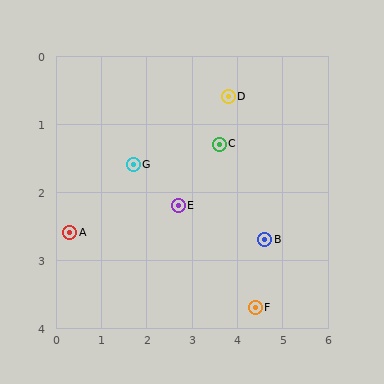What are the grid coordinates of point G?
Point G is at approximately (1.7, 1.6).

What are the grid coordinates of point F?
Point F is at approximately (4.4, 3.7).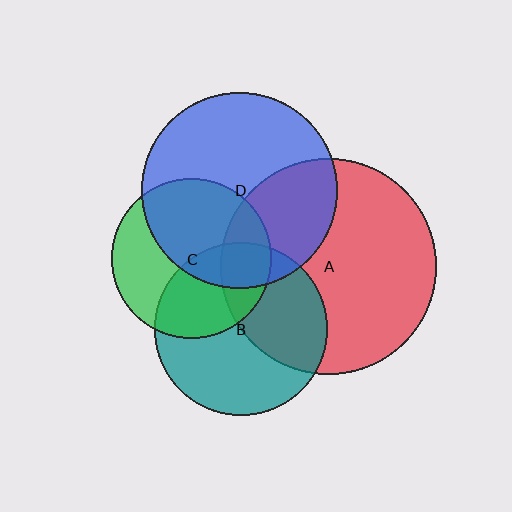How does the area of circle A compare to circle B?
Approximately 1.6 times.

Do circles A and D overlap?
Yes.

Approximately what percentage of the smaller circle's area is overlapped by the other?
Approximately 35%.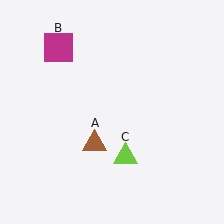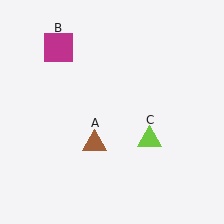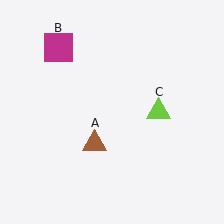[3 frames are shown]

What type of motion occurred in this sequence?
The lime triangle (object C) rotated counterclockwise around the center of the scene.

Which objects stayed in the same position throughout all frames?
Brown triangle (object A) and magenta square (object B) remained stationary.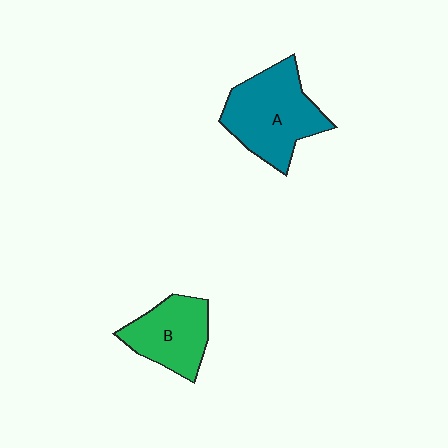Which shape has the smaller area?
Shape B (green).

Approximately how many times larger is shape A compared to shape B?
Approximately 1.4 times.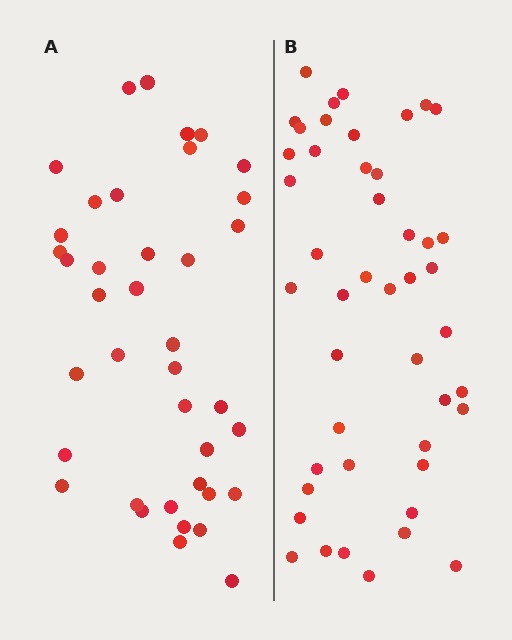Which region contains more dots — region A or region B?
Region B (the right region) has more dots.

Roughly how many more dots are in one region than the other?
Region B has roughly 8 or so more dots than region A.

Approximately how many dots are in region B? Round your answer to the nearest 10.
About 50 dots. (The exact count is 46, which rounds to 50.)